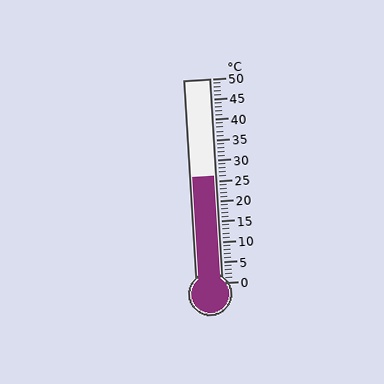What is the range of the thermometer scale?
The thermometer scale ranges from 0°C to 50°C.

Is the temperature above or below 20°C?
The temperature is above 20°C.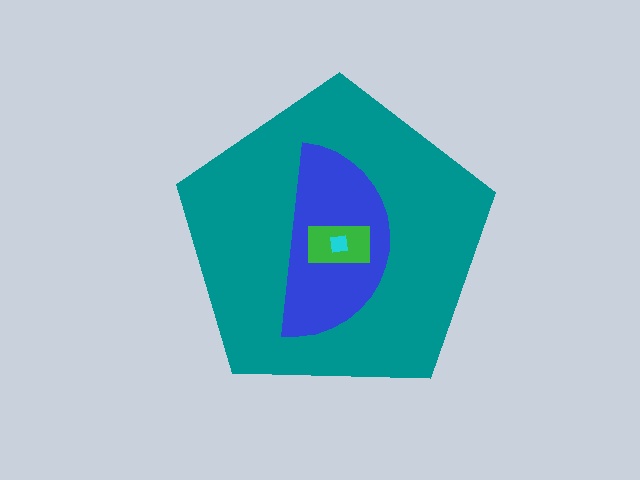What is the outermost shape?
The teal pentagon.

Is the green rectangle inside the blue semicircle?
Yes.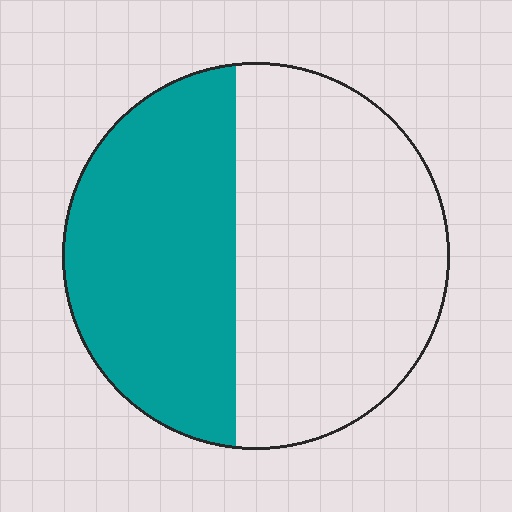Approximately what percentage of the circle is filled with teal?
Approximately 45%.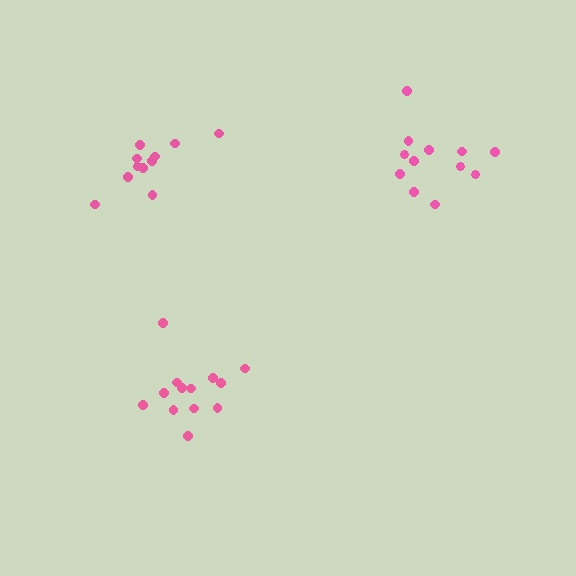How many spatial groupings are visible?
There are 3 spatial groupings.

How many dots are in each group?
Group 1: 13 dots, Group 2: 12 dots, Group 3: 11 dots (36 total).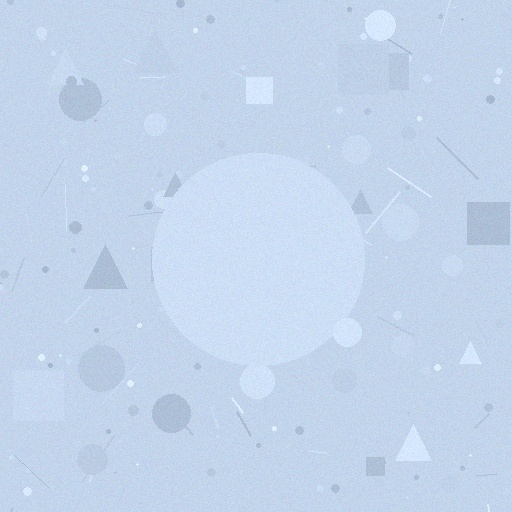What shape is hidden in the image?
A circle is hidden in the image.